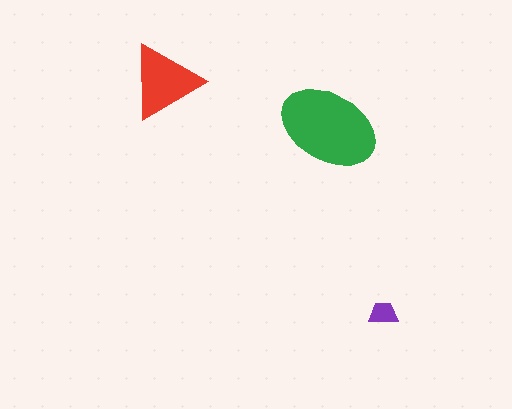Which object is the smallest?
The purple trapezoid.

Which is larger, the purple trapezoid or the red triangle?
The red triangle.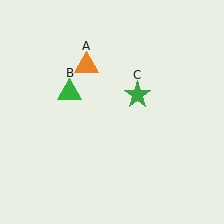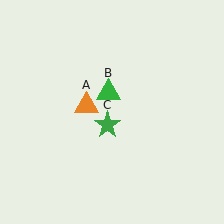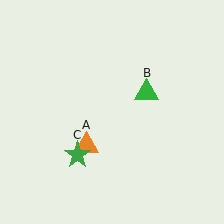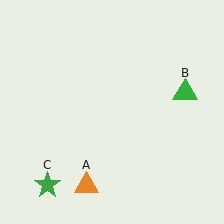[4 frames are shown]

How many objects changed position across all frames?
3 objects changed position: orange triangle (object A), green triangle (object B), green star (object C).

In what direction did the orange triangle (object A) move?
The orange triangle (object A) moved down.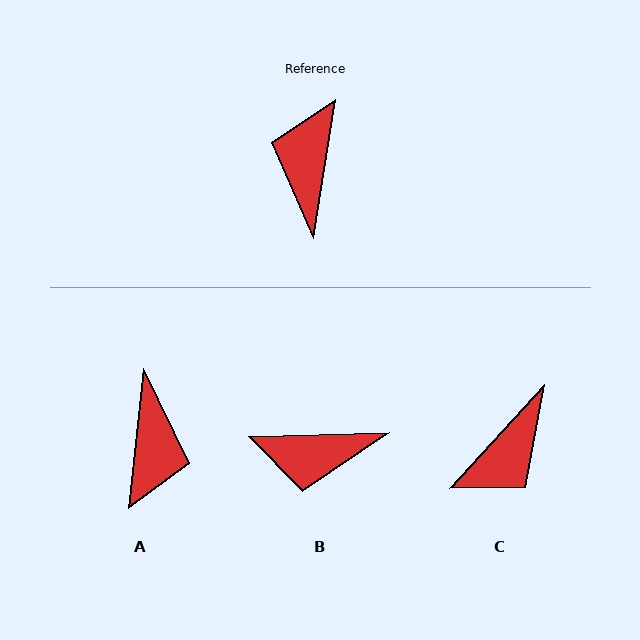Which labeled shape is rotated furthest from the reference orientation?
A, about 177 degrees away.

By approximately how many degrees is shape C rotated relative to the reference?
Approximately 147 degrees counter-clockwise.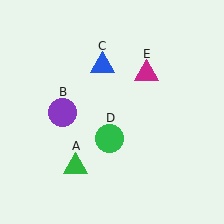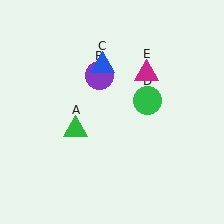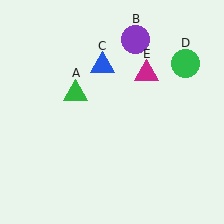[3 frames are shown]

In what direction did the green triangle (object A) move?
The green triangle (object A) moved up.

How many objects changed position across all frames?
3 objects changed position: green triangle (object A), purple circle (object B), green circle (object D).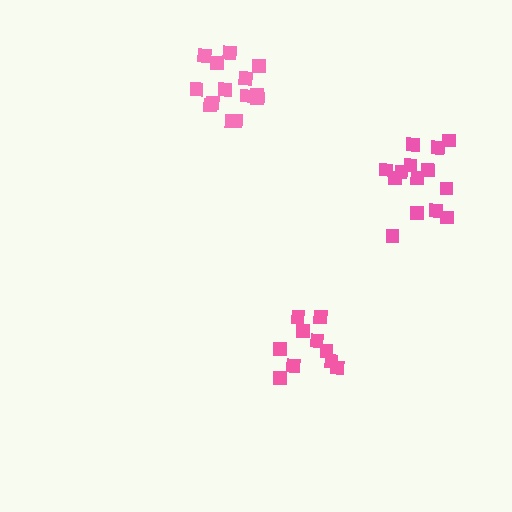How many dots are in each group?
Group 1: 14 dots, Group 2: 10 dots, Group 3: 14 dots (38 total).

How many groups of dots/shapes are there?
There are 3 groups.